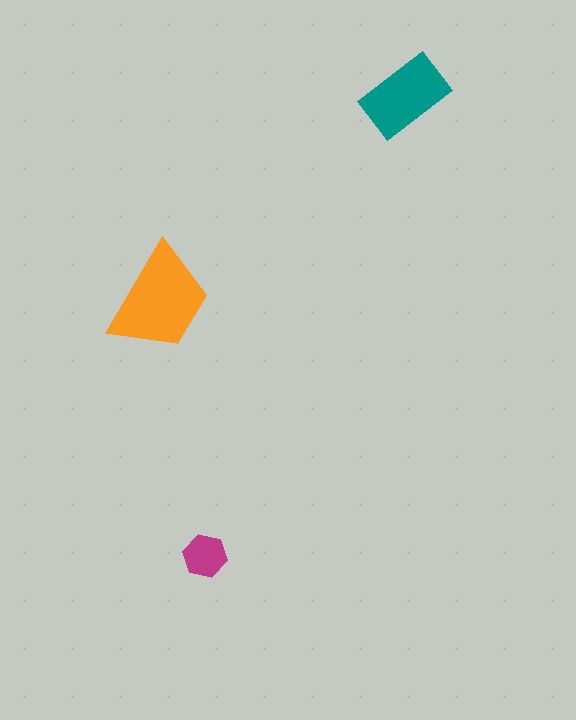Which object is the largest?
The orange trapezoid.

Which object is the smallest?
The magenta hexagon.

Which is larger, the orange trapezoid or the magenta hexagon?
The orange trapezoid.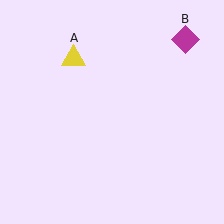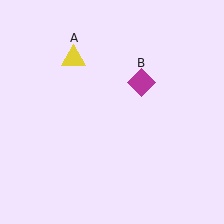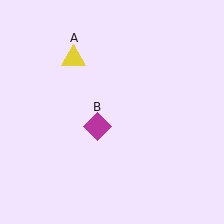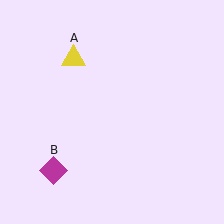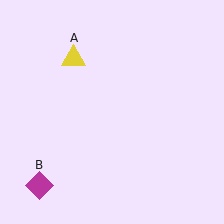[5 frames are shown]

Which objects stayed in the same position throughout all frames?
Yellow triangle (object A) remained stationary.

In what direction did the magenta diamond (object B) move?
The magenta diamond (object B) moved down and to the left.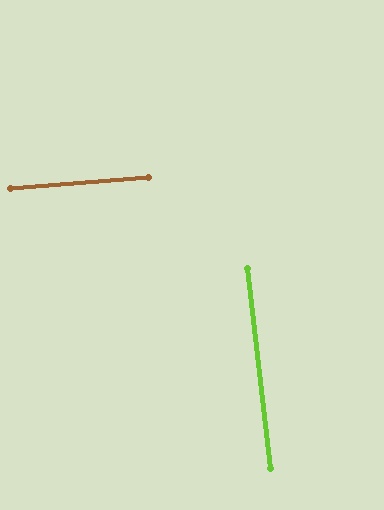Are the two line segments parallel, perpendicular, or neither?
Perpendicular — they meet at approximately 88°.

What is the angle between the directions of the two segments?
Approximately 88 degrees.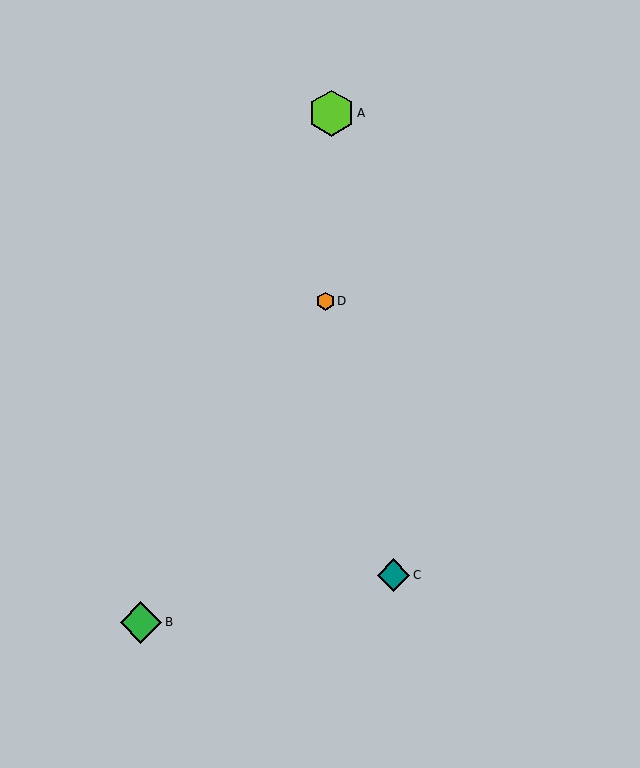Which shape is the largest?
The lime hexagon (labeled A) is the largest.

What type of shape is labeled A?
Shape A is a lime hexagon.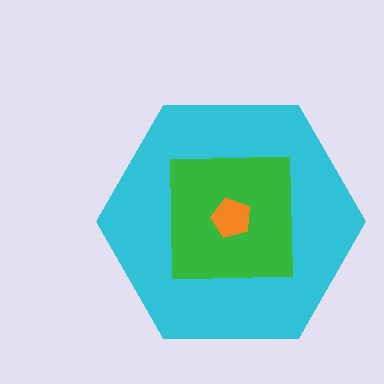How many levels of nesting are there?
3.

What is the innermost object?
The orange pentagon.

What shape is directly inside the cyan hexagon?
The green square.